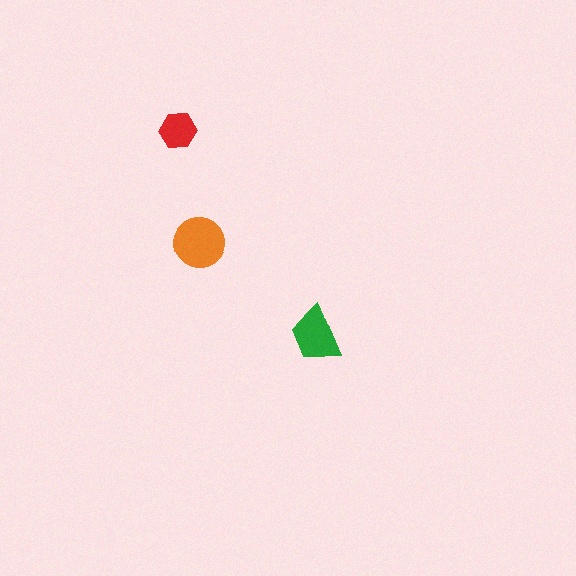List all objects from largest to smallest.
The orange circle, the green trapezoid, the red hexagon.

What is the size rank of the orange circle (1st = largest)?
1st.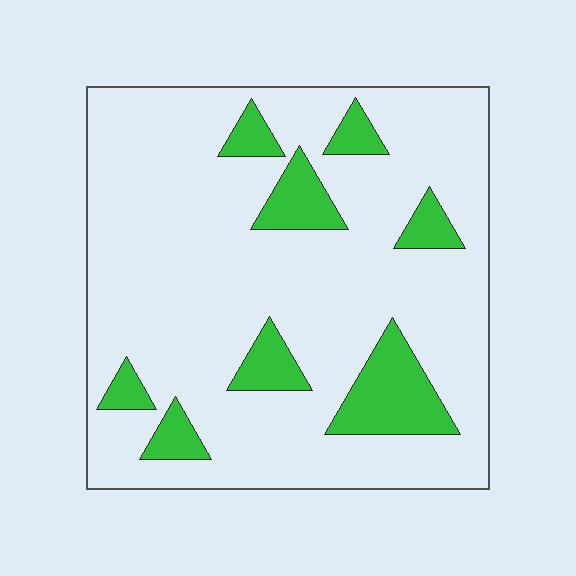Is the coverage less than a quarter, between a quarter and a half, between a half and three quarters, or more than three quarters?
Less than a quarter.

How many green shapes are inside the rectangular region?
8.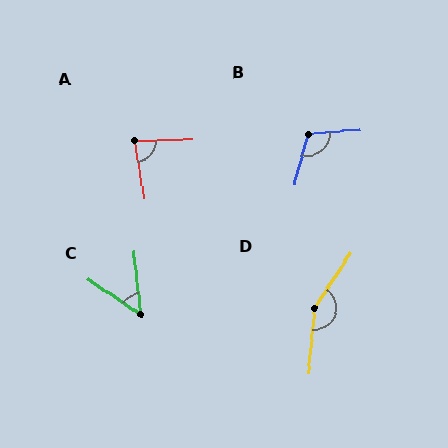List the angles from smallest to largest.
C (50°), A (83°), B (110°), D (151°).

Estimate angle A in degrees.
Approximately 83 degrees.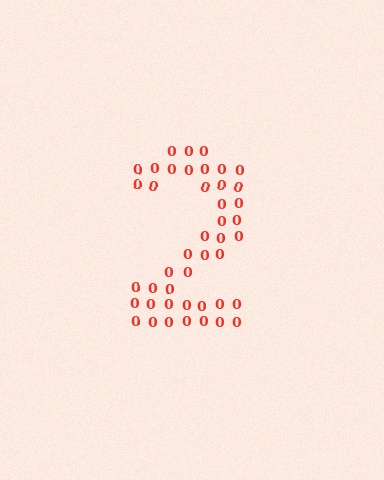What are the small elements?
The small elements are digit 0's.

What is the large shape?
The large shape is the digit 2.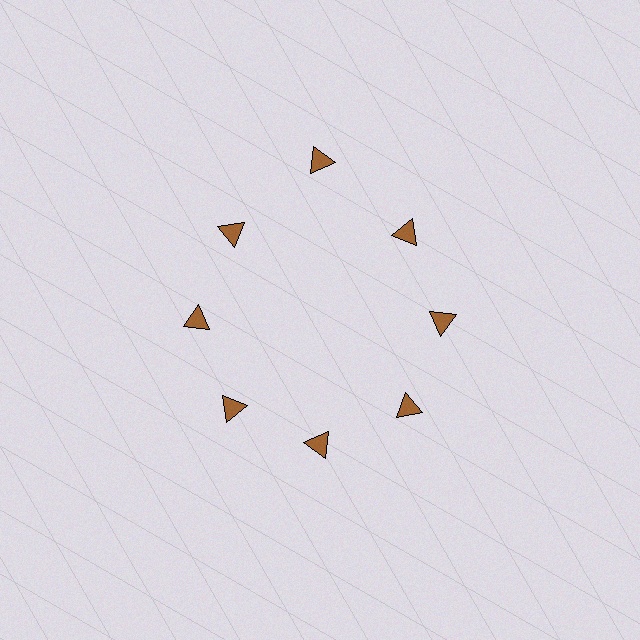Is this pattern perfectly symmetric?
No. The 8 brown triangles are arranged in a ring, but one element near the 12 o'clock position is pushed outward from the center, breaking the 8-fold rotational symmetry.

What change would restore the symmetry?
The symmetry would be restored by moving it inward, back onto the ring so that all 8 triangles sit at equal angles and equal distance from the center.